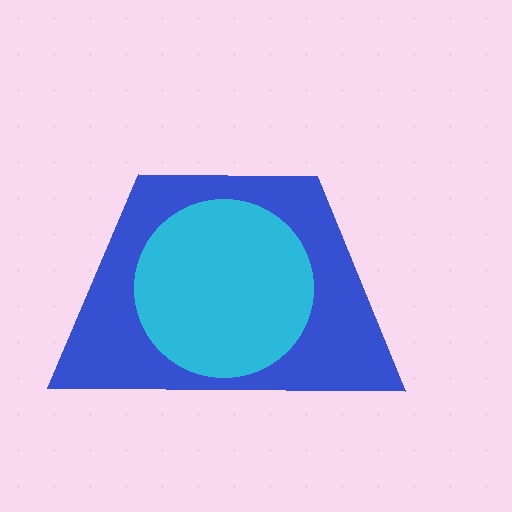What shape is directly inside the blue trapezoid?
The cyan circle.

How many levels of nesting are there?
2.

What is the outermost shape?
The blue trapezoid.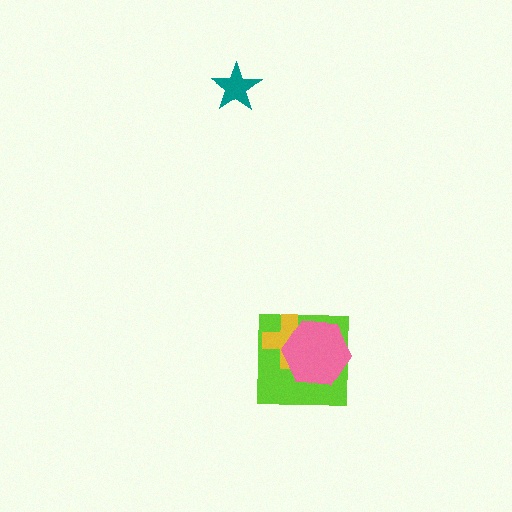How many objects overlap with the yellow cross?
2 objects overlap with the yellow cross.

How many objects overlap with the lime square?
2 objects overlap with the lime square.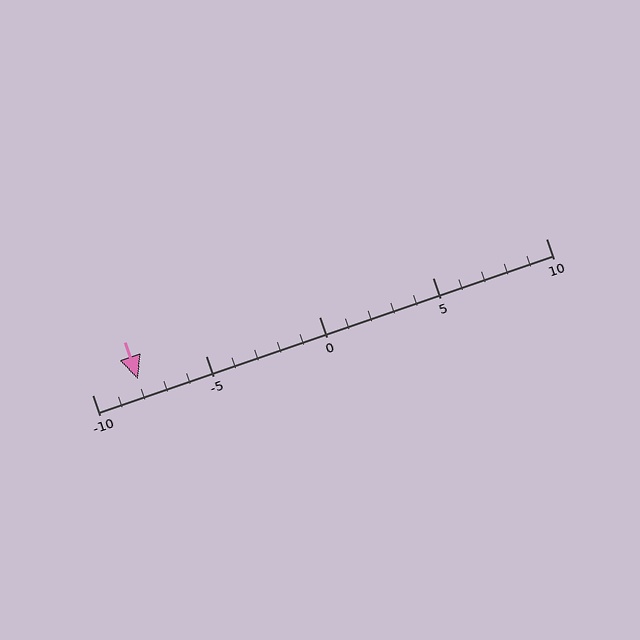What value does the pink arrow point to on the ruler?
The pink arrow points to approximately -8.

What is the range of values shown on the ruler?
The ruler shows values from -10 to 10.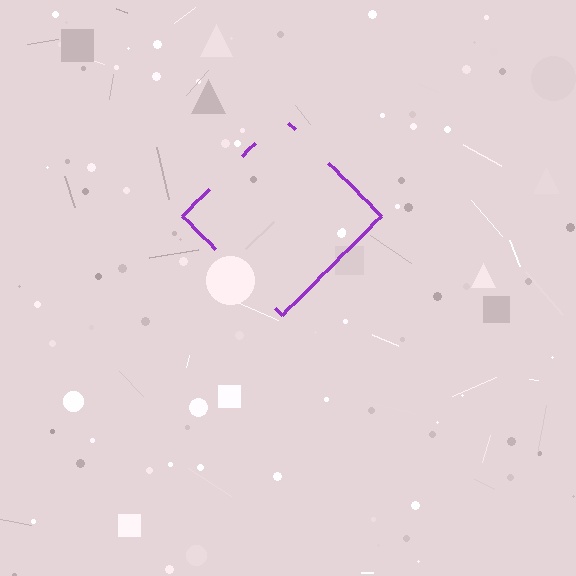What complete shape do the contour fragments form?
The contour fragments form a diamond.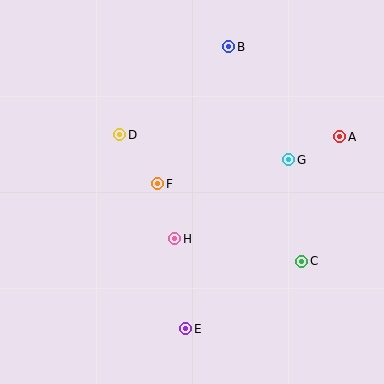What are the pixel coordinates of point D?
Point D is at (120, 135).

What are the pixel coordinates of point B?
Point B is at (229, 47).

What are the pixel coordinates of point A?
Point A is at (340, 137).